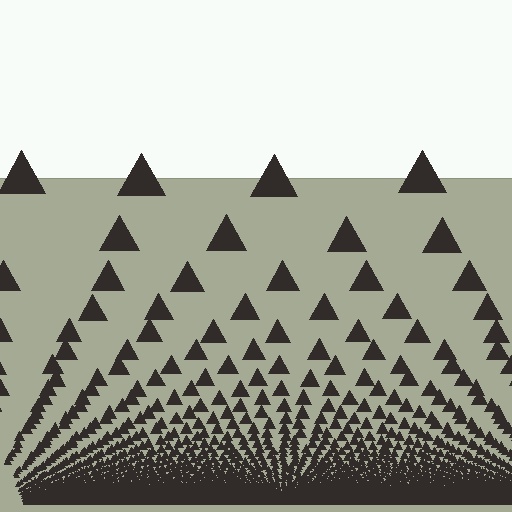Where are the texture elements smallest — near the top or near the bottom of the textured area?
Near the bottom.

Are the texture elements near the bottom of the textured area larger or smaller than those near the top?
Smaller. The gradient is inverted — elements near the bottom are smaller and denser.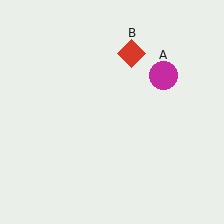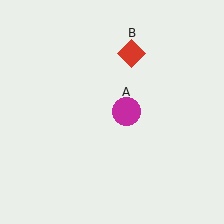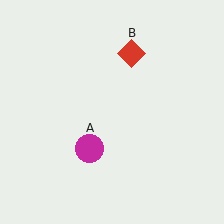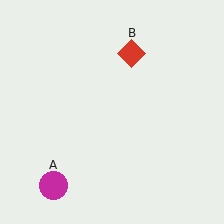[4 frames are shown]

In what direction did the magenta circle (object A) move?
The magenta circle (object A) moved down and to the left.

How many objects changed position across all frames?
1 object changed position: magenta circle (object A).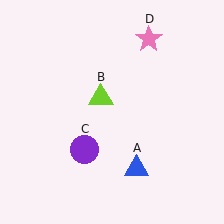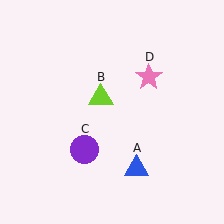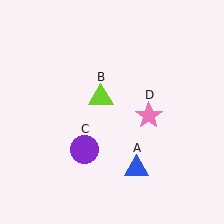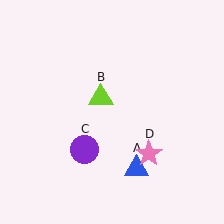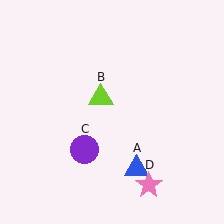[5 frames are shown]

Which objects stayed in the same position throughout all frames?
Blue triangle (object A) and lime triangle (object B) and purple circle (object C) remained stationary.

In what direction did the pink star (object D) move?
The pink star (object D) moved down.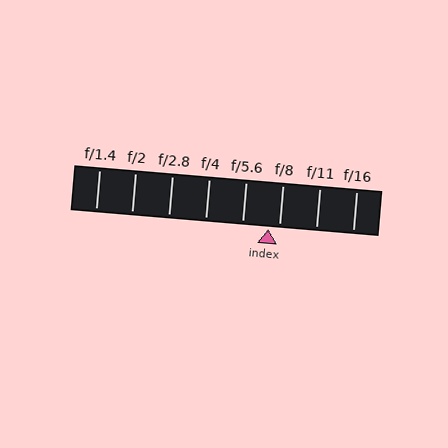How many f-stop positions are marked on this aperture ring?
There are 8 f-stop positions marked.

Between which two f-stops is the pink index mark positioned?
The index mark is between f/5.6 and f/8.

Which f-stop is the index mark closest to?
The index mark is closest to f/8.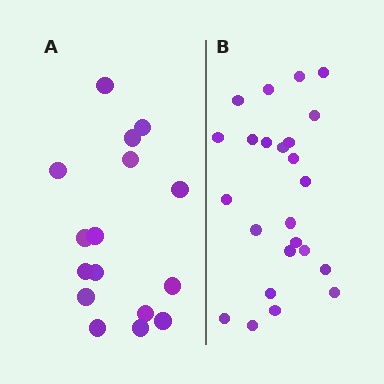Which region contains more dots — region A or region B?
Region B (the right region) has more dots.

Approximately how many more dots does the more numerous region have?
Region B has roughly 8 or so more dots than region A.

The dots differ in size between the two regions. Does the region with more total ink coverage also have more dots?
No. Region A has more total ink coverage because its dots are larger, but region B actually contains more individual dots. Total area can be misleading — the number of items is what matters here.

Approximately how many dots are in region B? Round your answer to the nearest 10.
About 20 dots. (The exact count is 24, which rounds to 20.)